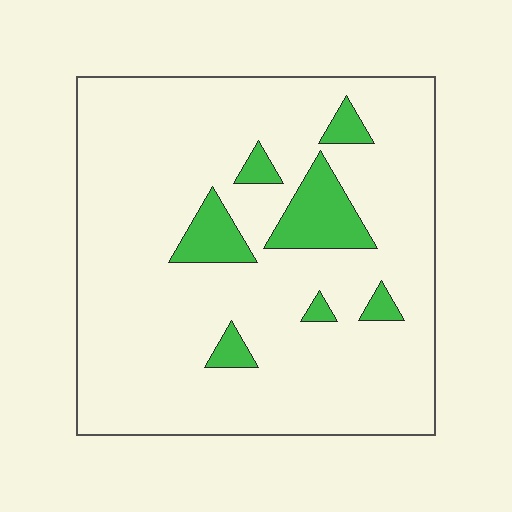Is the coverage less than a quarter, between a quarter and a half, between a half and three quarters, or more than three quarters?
Less than a quarter.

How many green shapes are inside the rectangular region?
7.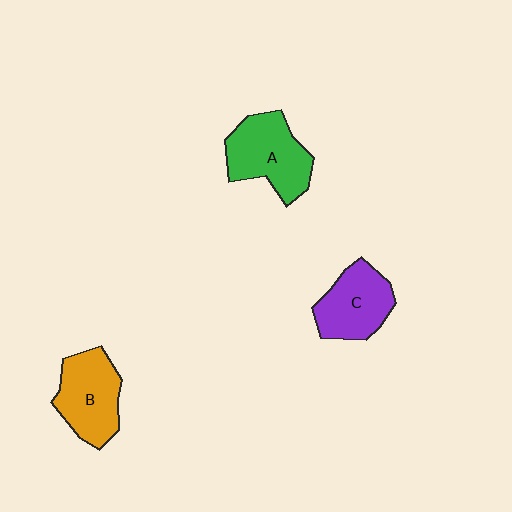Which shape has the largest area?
Shape A (green).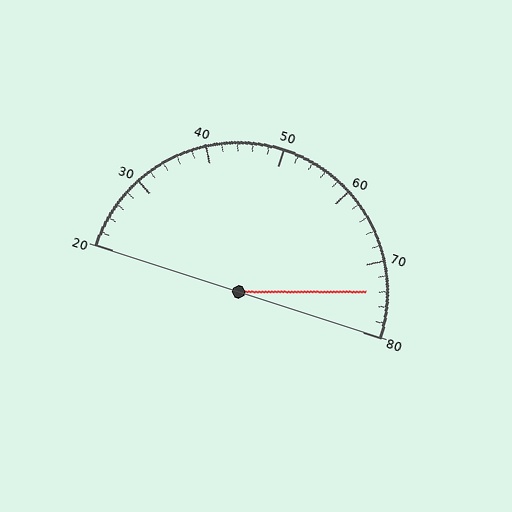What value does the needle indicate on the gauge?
The needle indicates approximately 74.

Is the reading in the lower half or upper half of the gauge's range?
The reading is in the upper half of the range (20 to 80).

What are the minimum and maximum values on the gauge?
The gauge ranges from 20 to 80.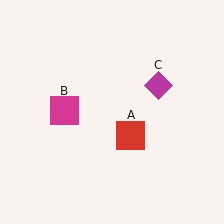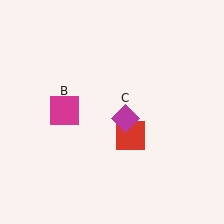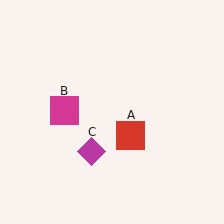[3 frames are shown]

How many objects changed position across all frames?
1 object changed position: magenta diamond (object C).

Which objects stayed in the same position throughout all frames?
Red square (object A) and magenta square (object B) remained stationary.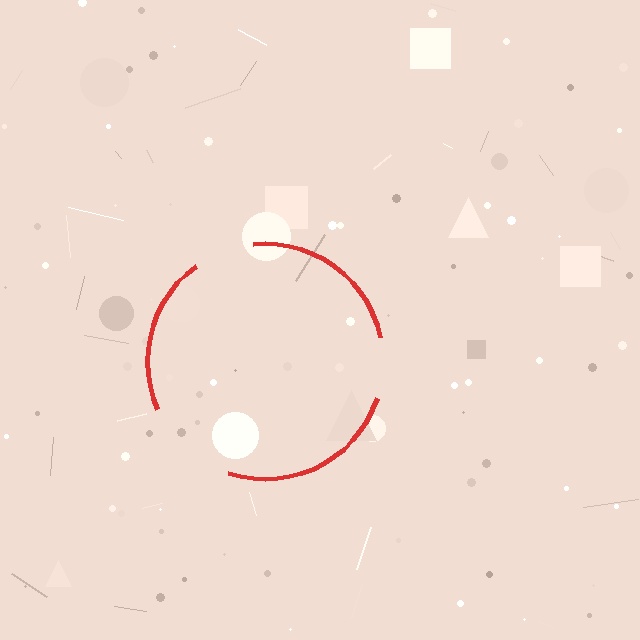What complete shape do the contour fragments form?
The contour fragments form a circle.